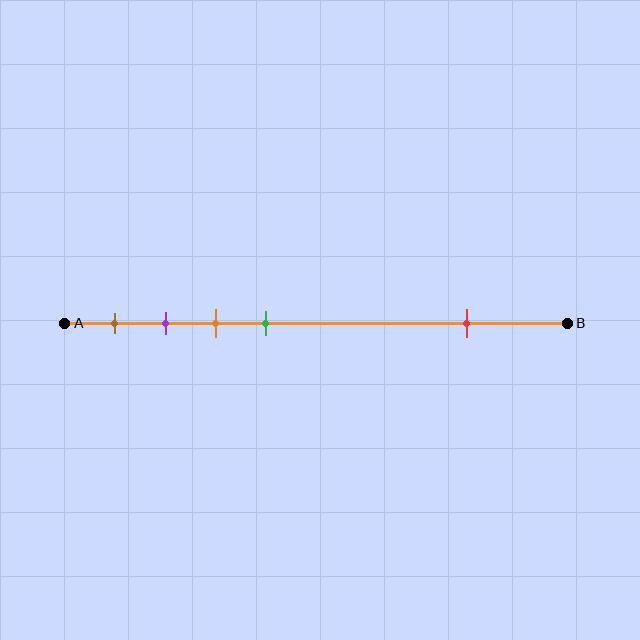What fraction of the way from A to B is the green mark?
The green mark is approximately 40% (0.4) of the way from A to B.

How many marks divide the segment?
There are 5 marks dividing the segment.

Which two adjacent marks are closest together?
The purple and orange marks are the closest adjacent pair.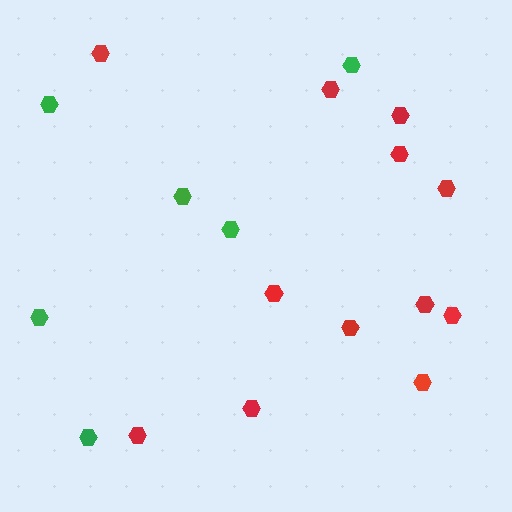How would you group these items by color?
There are 2 groups: one group of red hexagons (12) and one group of green hexagons (6).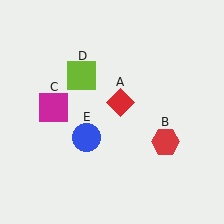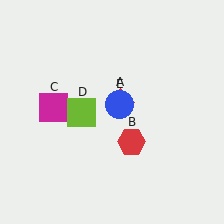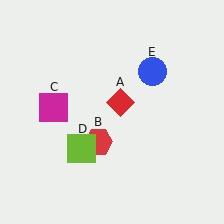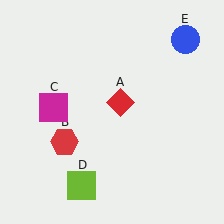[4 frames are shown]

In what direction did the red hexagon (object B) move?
The red hexagon (object B) moved left.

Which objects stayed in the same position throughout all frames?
Red diamond (object A) and magenta square (object C) remained stationary.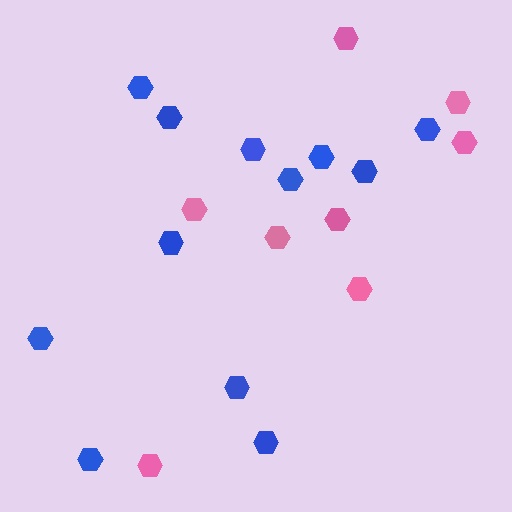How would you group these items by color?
There are 2 groups: one group of blue hexagons (12) and one group of pink hexagons (8).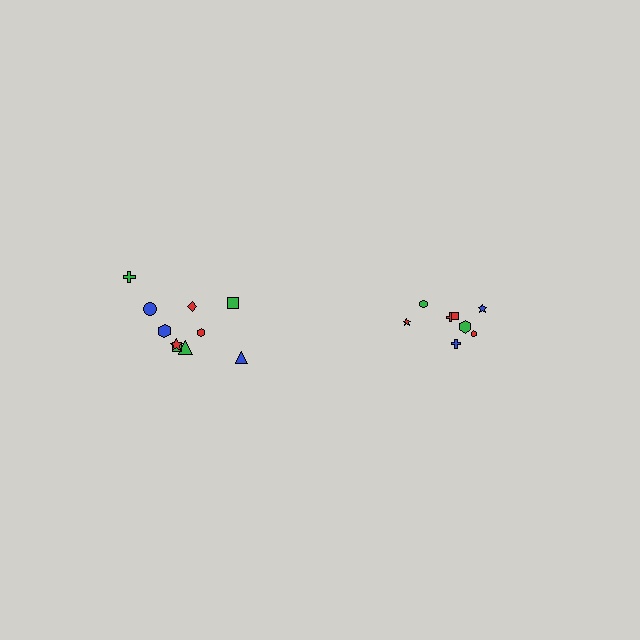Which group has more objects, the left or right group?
The left group.